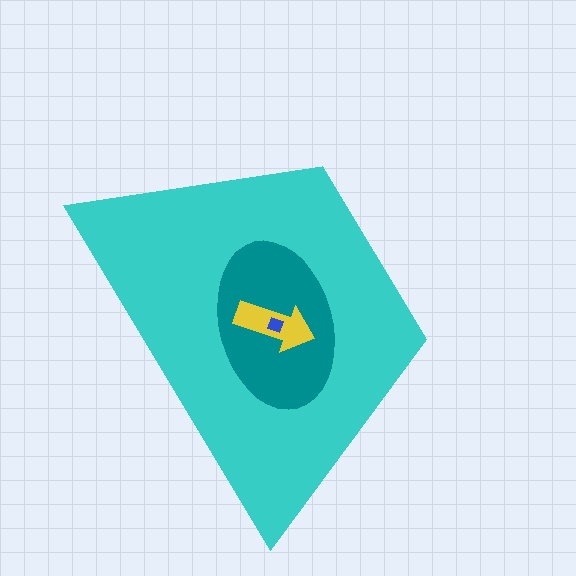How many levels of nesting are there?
4.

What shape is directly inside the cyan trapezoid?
The teal ellipse.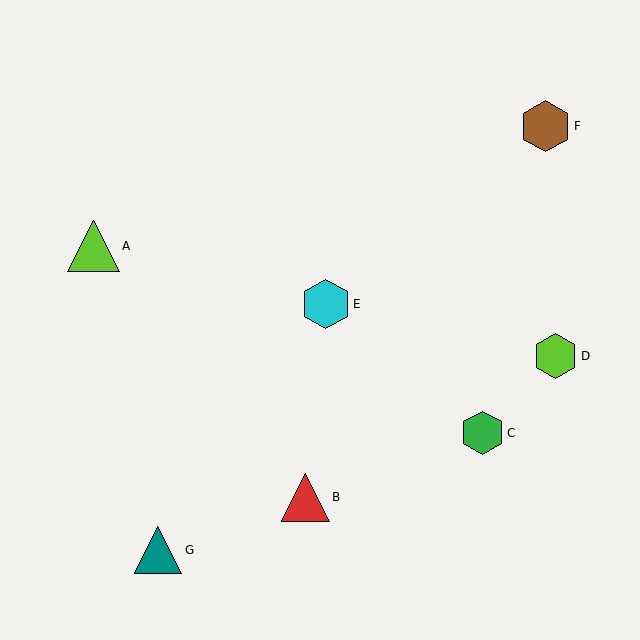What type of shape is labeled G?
Shape G is a teal triangle.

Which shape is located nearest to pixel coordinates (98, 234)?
The lime triangle (labeled A) at (93, 246) is nearest to that location.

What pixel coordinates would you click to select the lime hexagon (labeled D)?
Click at (555, 356) to select the lime hexagon D.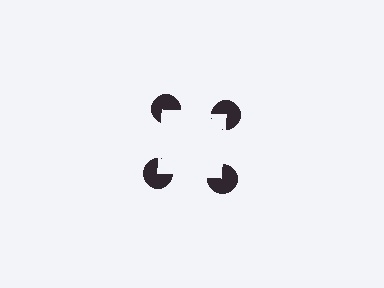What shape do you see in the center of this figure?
An illusory square — its edges are inferred from the aligned wedge cuts in the pac-man discs, not physically drawn.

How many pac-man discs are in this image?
There are 4 — one at each vertex of the illusory square.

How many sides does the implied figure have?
4 sides.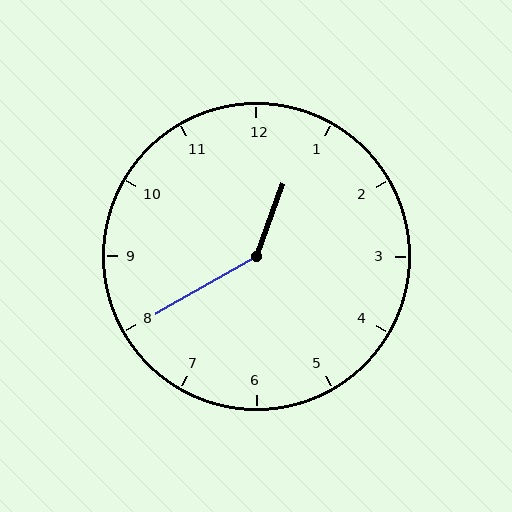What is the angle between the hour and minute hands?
Approximately 140 degrees.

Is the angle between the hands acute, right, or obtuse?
It is obtuse.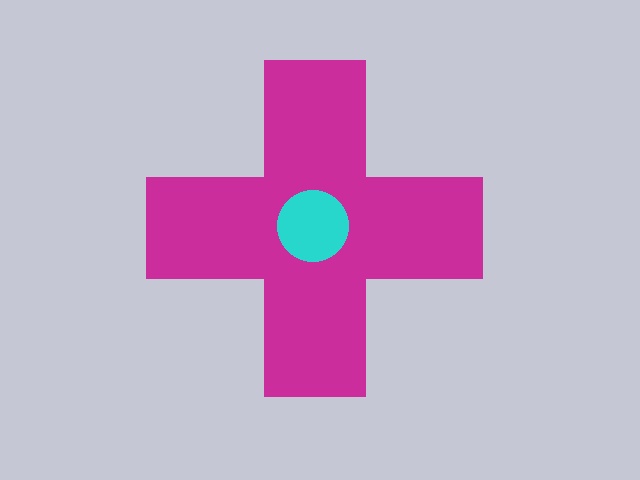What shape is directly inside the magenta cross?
The cyan circle.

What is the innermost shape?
The cyan circle.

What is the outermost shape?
The magenta cross.